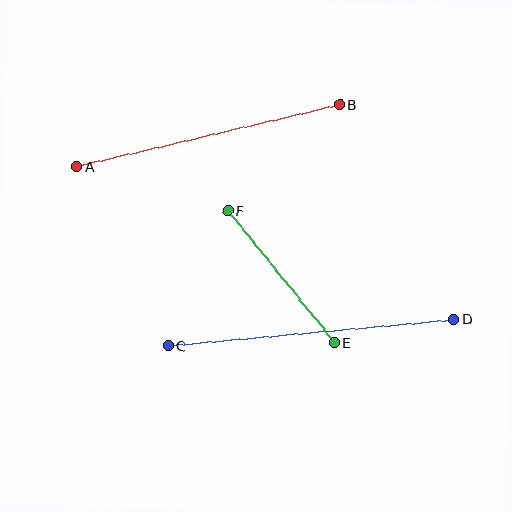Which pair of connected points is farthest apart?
Points C and D are farthest apart.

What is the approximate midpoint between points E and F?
The midpoint is at approximately (281, 277) pixels.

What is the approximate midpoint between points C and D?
The midpoint is at approximately (311, 333) pixels.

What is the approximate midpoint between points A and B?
The midpoint is at approximately (208, 135) pixels.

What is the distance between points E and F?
The distance is approximately 169 pixels.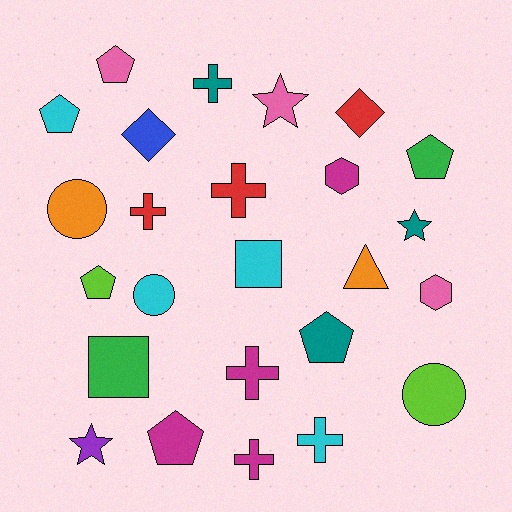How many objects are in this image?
There are 25 objects.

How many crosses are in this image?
There are 6 crosses.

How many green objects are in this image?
There are 2 green objects.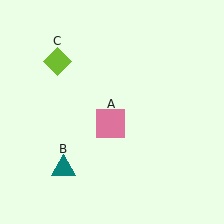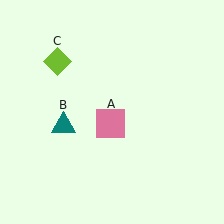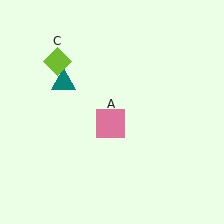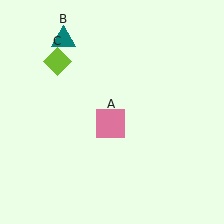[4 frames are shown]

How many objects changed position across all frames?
1 object changed position: teal triangle (object B).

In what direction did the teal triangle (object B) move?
The teal triangle (object B) moved up.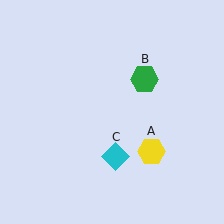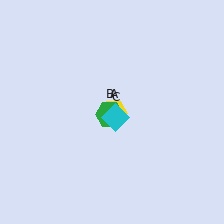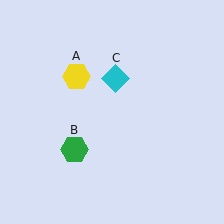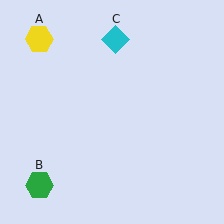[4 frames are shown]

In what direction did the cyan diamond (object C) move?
The cyan diamond (object C) moved up.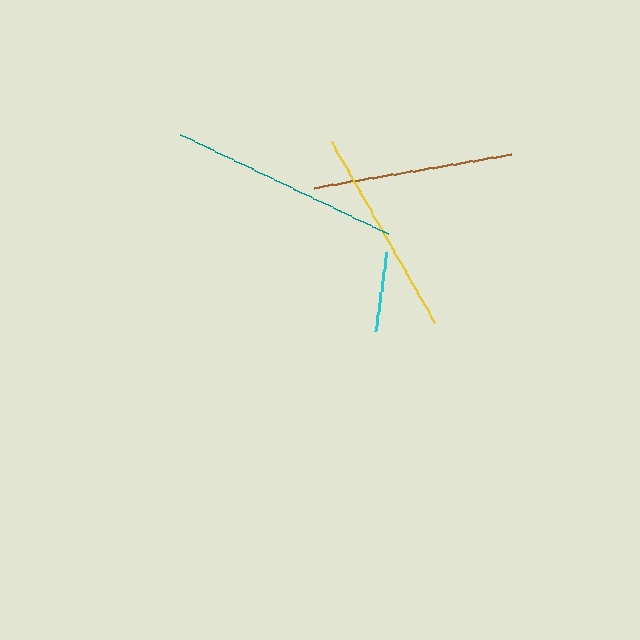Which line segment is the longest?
The teal line is the longest at approximately 231 pixels.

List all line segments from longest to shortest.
From longest to shortest: teal, yellow, brown, cyan.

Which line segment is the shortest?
The cyan line is the shortest at approximately 79 pixels.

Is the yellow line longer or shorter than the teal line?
The teal line is longer than the yellow line.